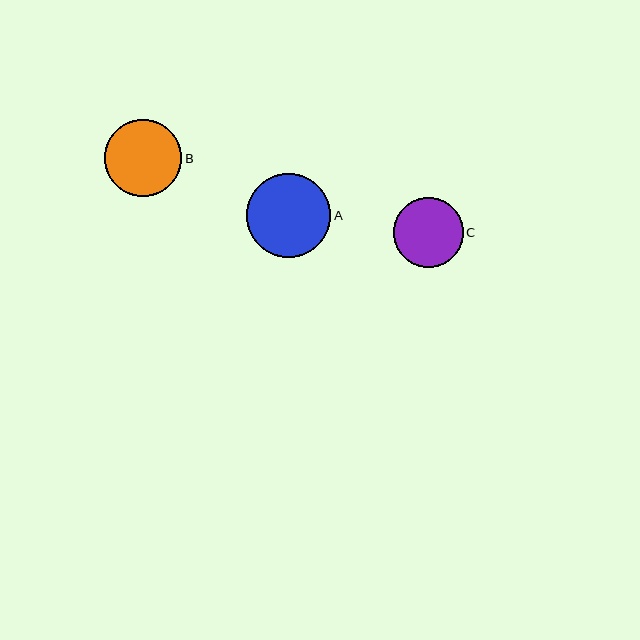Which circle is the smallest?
Circle C is the smallest with a size of approximately 70 pixels.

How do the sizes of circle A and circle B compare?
Circle A and circle B are approximately the same size.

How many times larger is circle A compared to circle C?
Circle A is approximately 1.2 times the size of circle C.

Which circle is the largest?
Circle A is the largest with a size of approximately 84 pixels.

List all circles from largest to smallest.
From largest to smallest: A, B, C.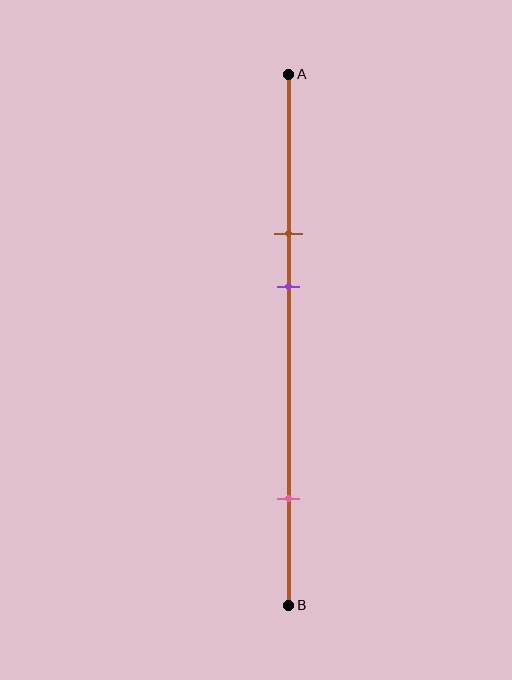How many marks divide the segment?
There are 3 marks dividing the segment.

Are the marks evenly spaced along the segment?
No, the marks are not evenly spaced.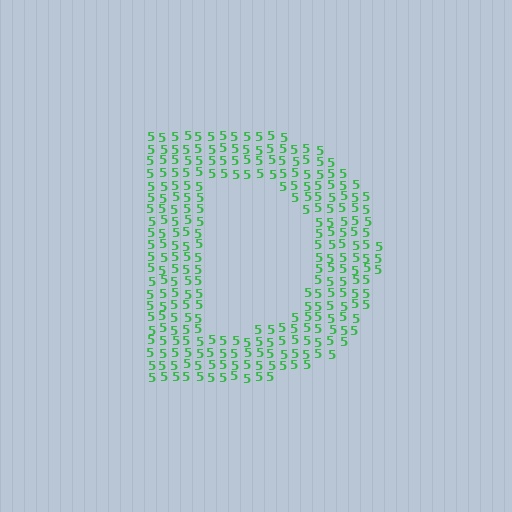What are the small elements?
The small elements are digit 5's.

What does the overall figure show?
The overall figure shows the letter D.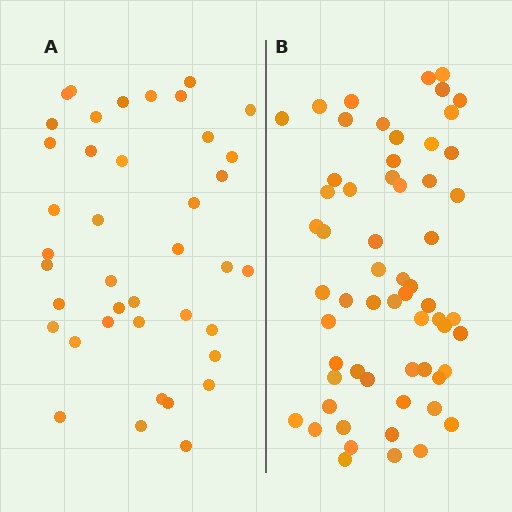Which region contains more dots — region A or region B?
Region B (the right region) has more dots.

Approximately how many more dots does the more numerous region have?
Region B has approximately 20 more dots than region A.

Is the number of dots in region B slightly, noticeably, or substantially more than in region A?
Region B has substantially more. The ratio is roughly 1.5 to 1.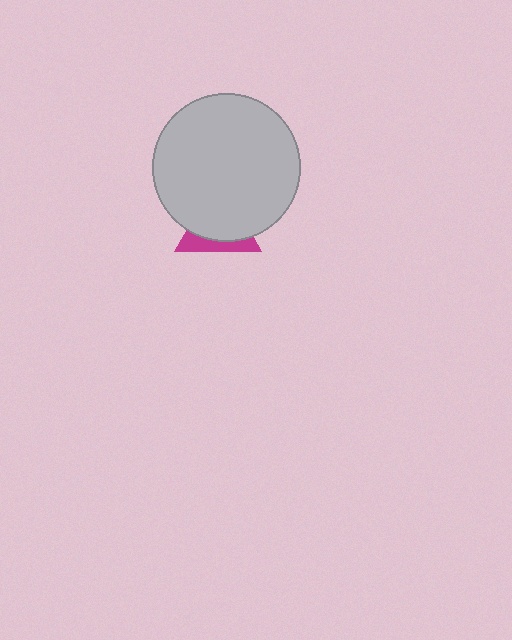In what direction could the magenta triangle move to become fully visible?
The magenta triangle could move down. That would shift it out from behind the light gray circle entirely.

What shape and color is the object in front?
The object in front is a light gray circle.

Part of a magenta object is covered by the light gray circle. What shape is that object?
It is a triangle.